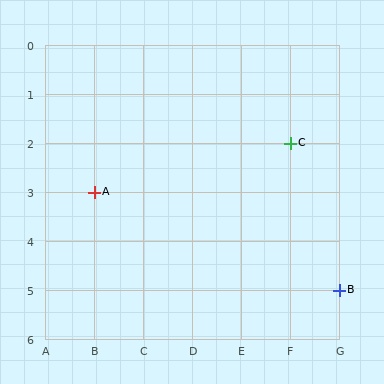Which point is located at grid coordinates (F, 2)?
Point C is at (F, 2).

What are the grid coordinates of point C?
Point C is at grid coordinates (F, 2).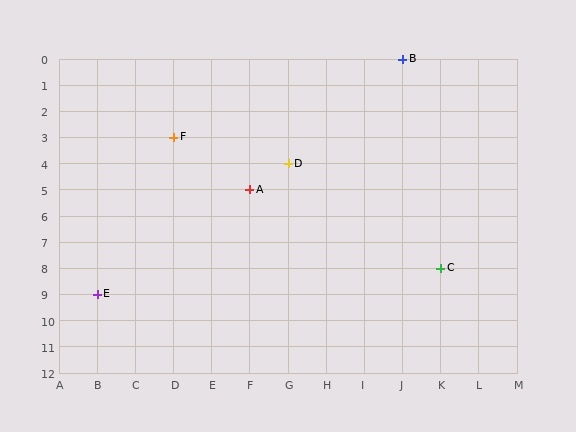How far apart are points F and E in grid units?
Points F and E are 2 columns and 6 rows apart (about 6.3 grid units diagonally).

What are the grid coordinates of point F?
Point F is at grid coordinates (D, 3).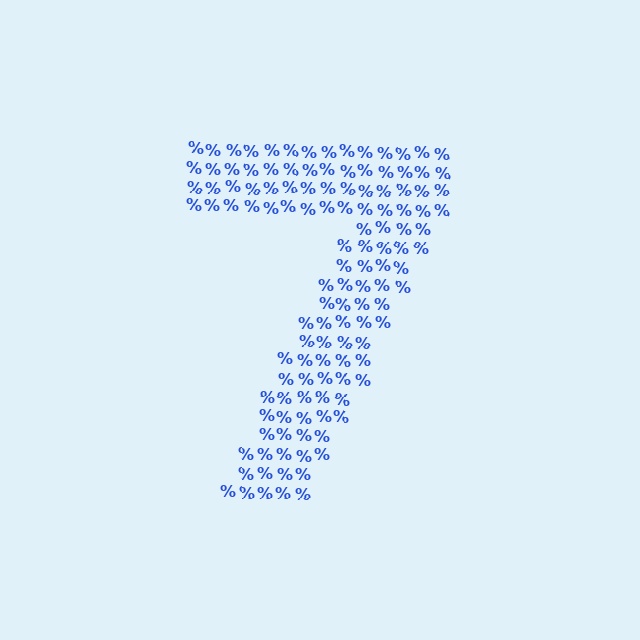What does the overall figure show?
The overall figure shows the digit 7.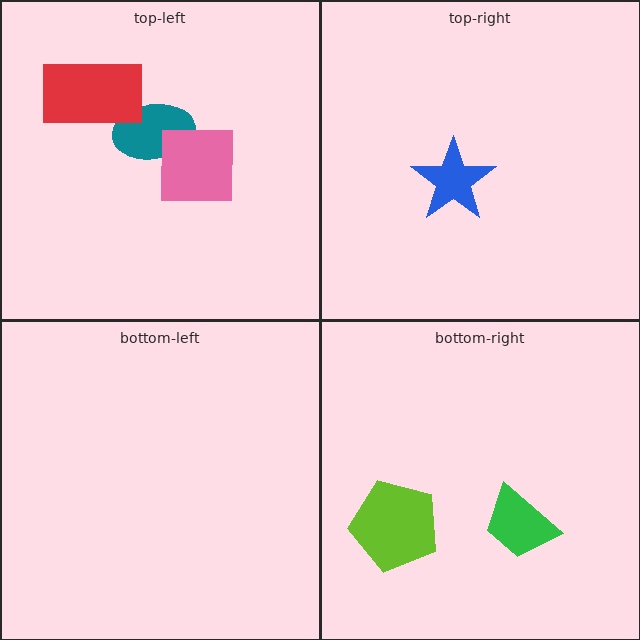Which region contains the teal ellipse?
The top-left region.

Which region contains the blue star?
The top-right region.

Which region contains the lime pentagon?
The bottom-right region.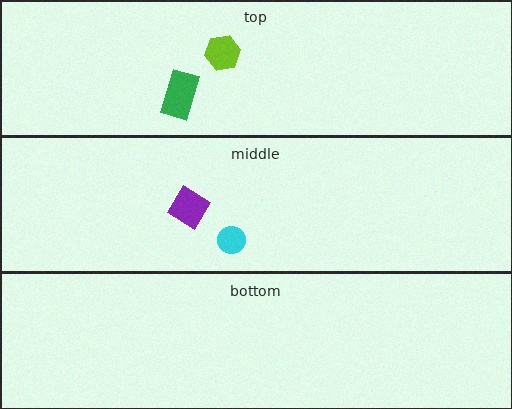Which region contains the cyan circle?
The middle region.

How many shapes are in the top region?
2.